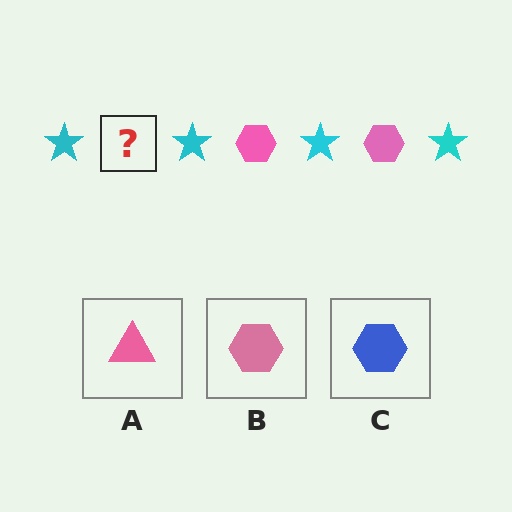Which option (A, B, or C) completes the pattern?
B.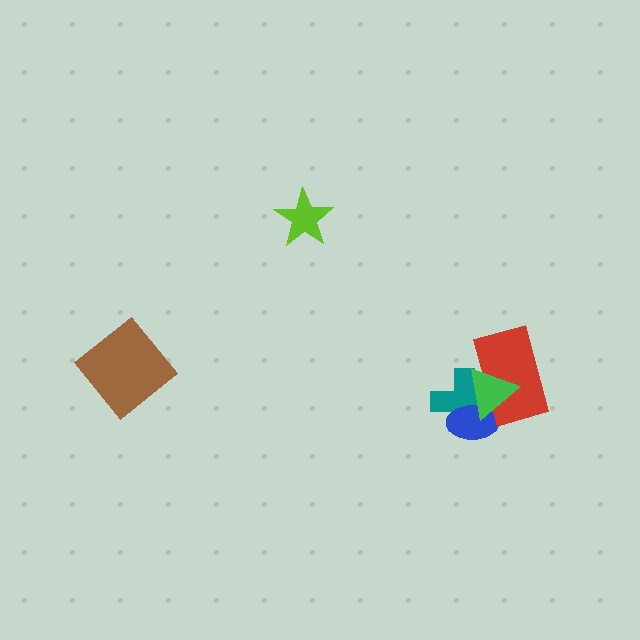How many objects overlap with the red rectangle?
3 objects overlap with the red rectangle.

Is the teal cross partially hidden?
Yes, it is partially covered by another shape.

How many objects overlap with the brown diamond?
0 objects overlap with the brown diamond.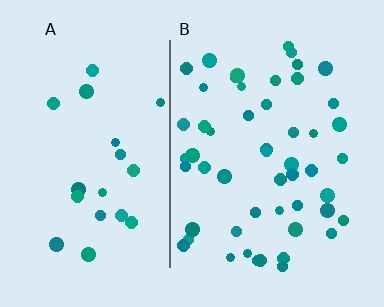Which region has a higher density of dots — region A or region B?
B (the right).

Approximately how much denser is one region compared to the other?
Approximately 2.5× — region B over region A.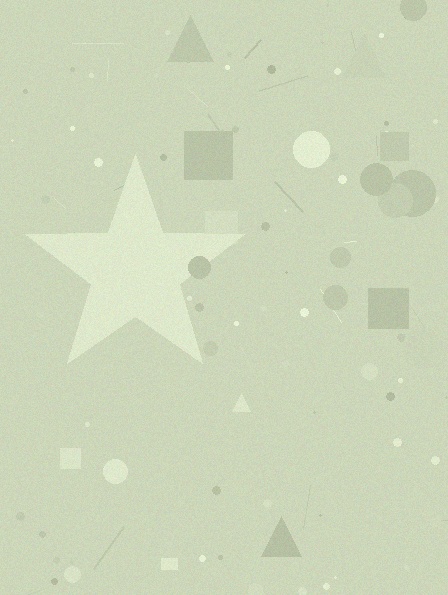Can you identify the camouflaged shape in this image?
The camouflaged shape is a star.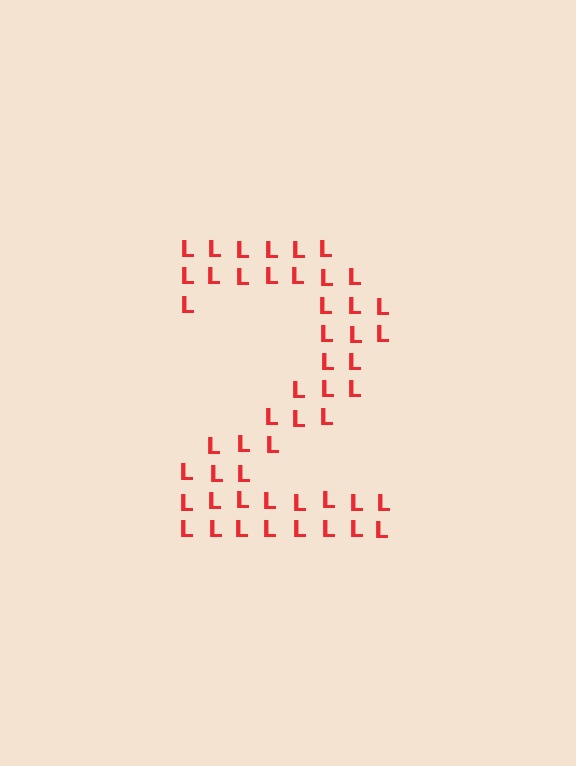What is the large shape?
The large shape is the digit 2.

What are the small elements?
The small elements are letter L's.